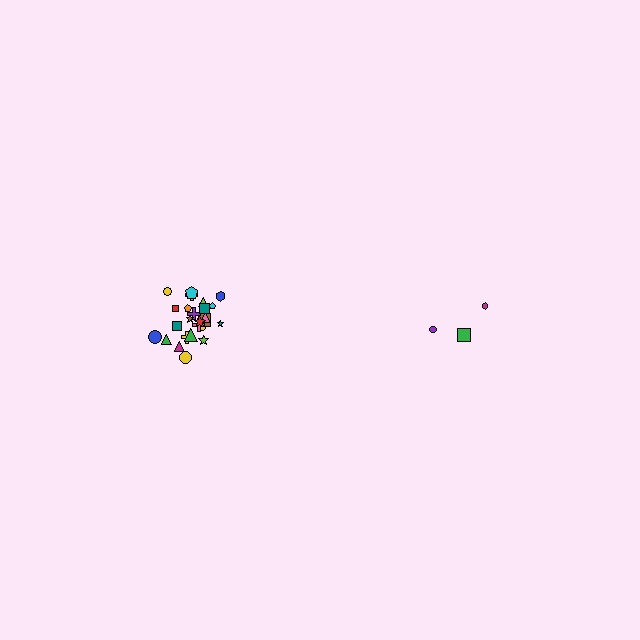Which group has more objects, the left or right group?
The left group.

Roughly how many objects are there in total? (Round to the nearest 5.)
Roughly 30 objects in total.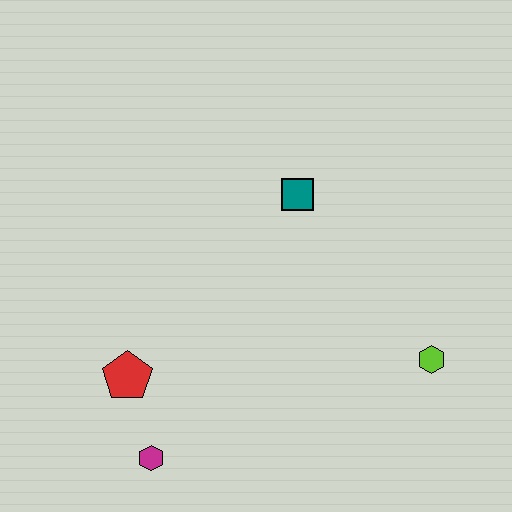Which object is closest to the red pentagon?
The magenta hexagon is closest to the red pentagon.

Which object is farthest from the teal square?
The magenta hexagon is farthest from the teal square.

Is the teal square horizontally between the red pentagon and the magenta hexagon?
No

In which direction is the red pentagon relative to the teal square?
The red pentagon is below the teal square.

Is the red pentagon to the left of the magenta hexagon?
Yes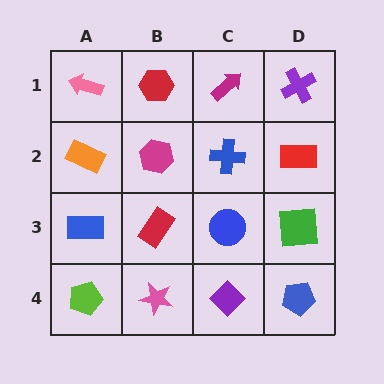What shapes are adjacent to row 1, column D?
A red rectangle (row 2, column D), a magenta arrow (row 1, column C).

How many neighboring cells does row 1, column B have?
3.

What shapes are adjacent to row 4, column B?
A red rectangle (row 3, column B), a lime pentagon (row 4, column A), a purple diamond (row 4, column C).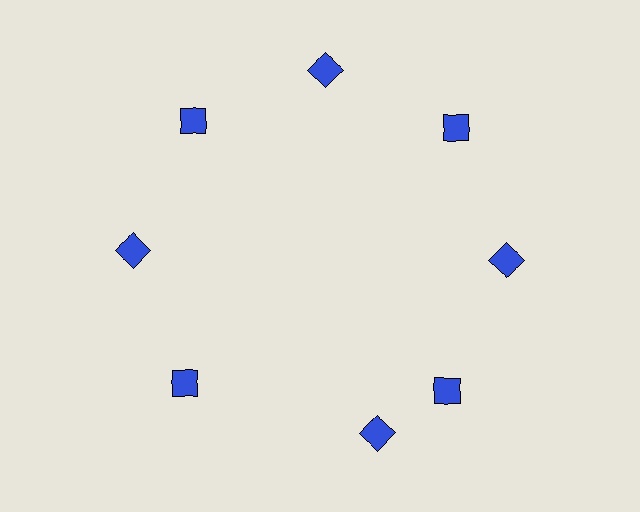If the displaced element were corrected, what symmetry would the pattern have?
It would have 8-fold rotational symmetry — the pattern would map onto itself every 45 degrees.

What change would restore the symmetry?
The symmetry would be restored by rotating it back into even spacing with its neighbors so that all 8 diamonds sit at equal angles and equal distance from the center.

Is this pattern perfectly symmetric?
No. The 8 blue diamonds are arranged in a ring, but one element near the 6 o'clock position is rotated out of alignment along the ring, breaking the 8-fold rotational symmetry.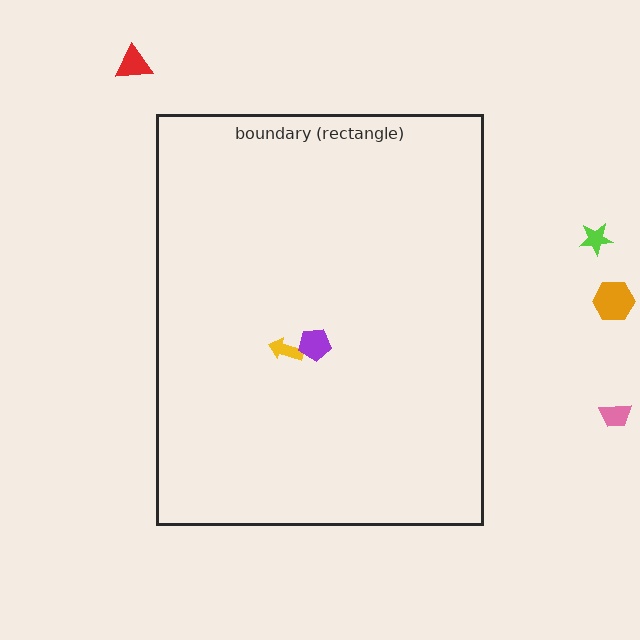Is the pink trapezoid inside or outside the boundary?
Outside.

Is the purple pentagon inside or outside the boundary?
Inside.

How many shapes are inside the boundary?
2 inside, 4 outside.